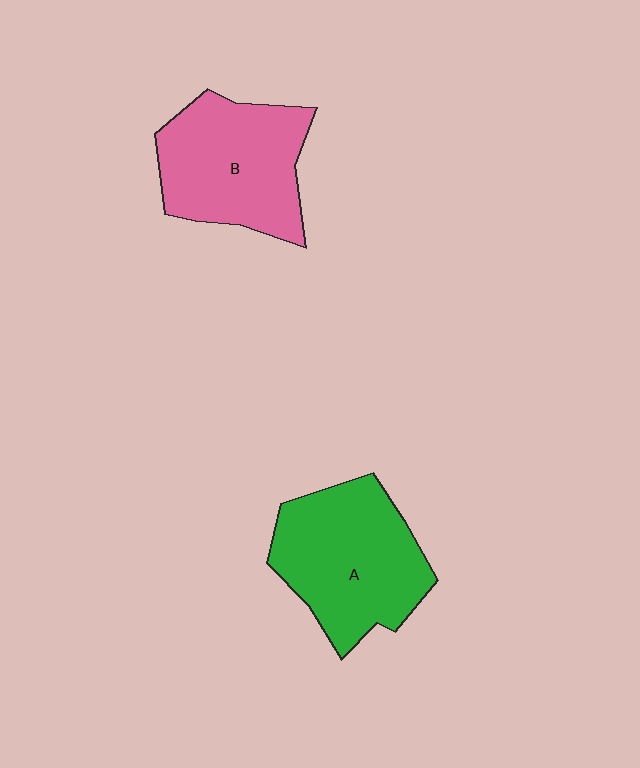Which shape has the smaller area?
Shape B (pink).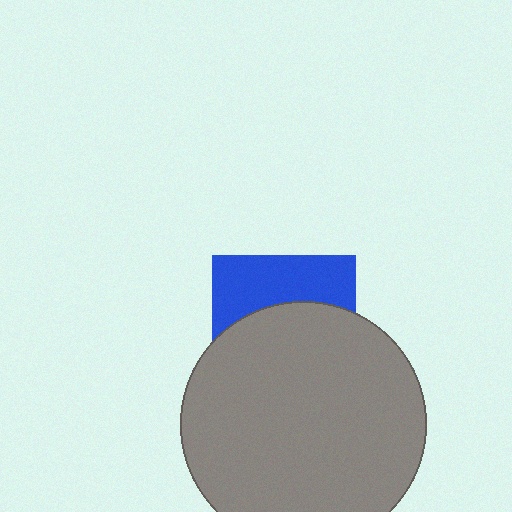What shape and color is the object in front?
The object in front is a gray circle.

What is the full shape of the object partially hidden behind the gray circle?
The partially hidden object is a blue square.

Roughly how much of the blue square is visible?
A small part of it is visible (roughly 39%).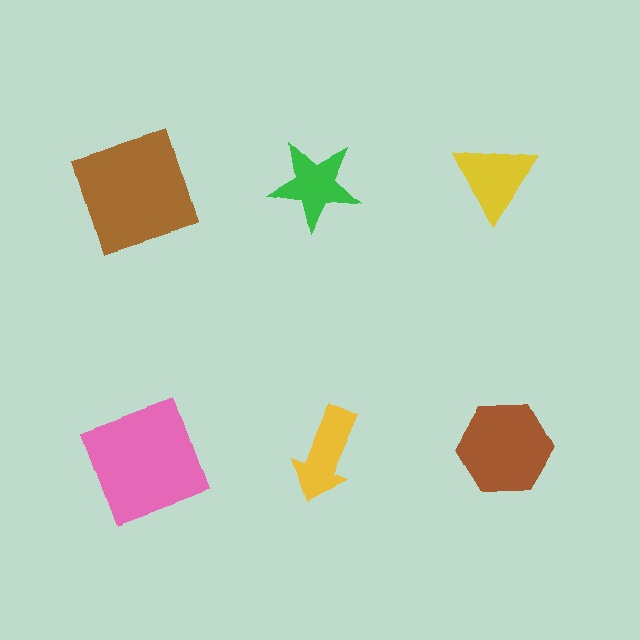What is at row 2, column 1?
A pink square.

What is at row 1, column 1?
A brown square.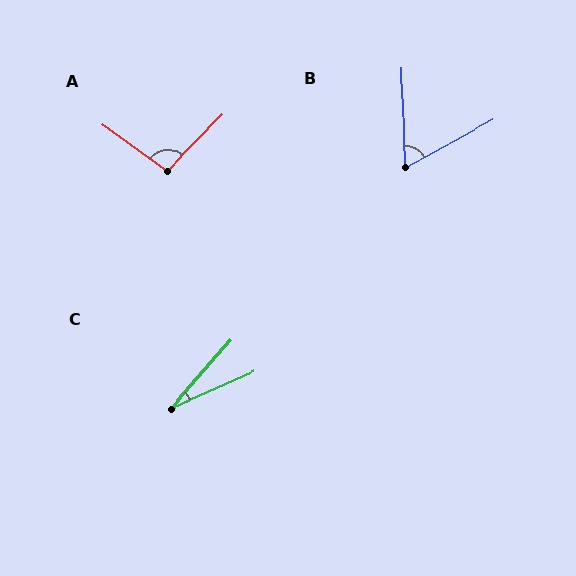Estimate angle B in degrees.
Approximately 63 degrees.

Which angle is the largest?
A, at approximately 99 degrees.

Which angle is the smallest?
C, at approximately 25 degrees.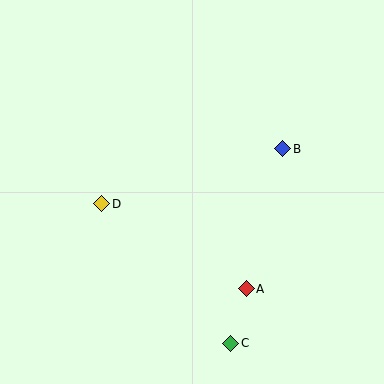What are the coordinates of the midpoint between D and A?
The midpoint between D and A is at (174, 246).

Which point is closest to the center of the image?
Point D at (102, 204) is closest to the center.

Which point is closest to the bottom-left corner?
Point D is closest to the bottom-left corner.